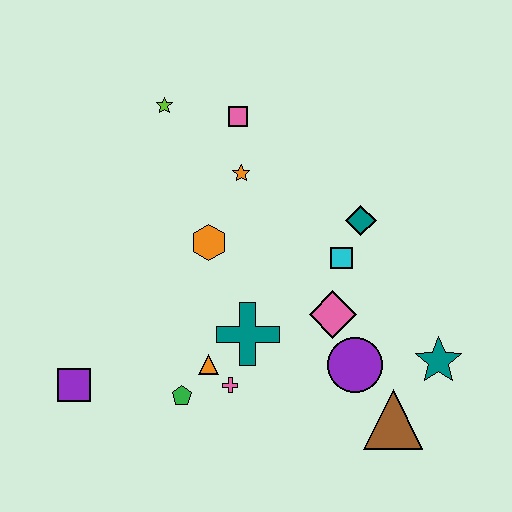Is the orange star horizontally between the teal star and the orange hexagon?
Yes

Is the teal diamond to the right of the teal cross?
Yes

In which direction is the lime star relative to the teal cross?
The lime star is above the teal cross.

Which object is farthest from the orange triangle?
The lime star is farthest from the orange triangle.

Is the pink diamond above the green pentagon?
Yes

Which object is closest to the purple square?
The green pentagon is closest to the purple square.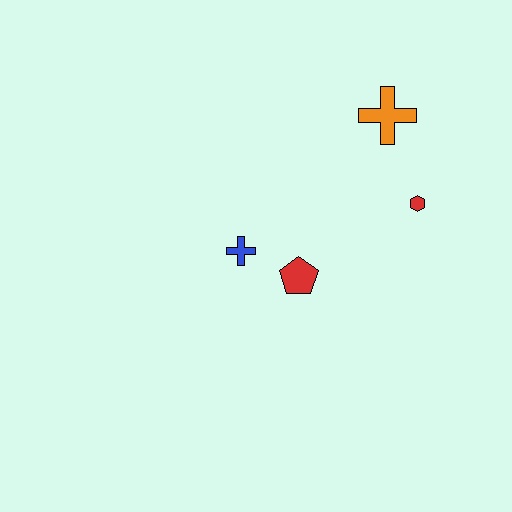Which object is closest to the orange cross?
The red hexagon is closest to the orange cross.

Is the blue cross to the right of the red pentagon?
No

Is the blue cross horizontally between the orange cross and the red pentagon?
No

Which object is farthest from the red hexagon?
The blue cross is farthest from the red hexagon.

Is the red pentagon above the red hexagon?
No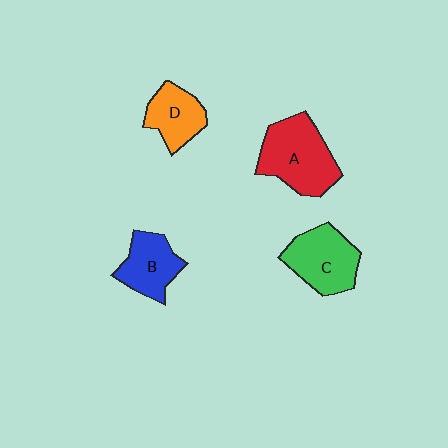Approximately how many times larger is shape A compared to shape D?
Approximately 1.6 times.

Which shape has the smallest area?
Shape D (orange).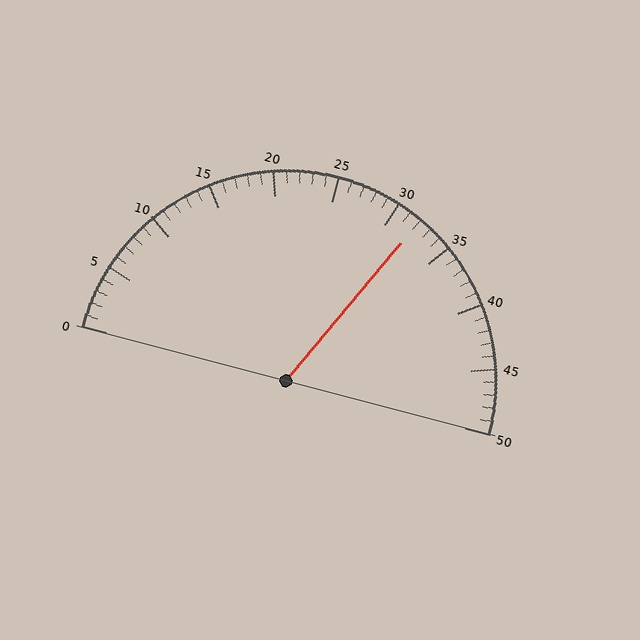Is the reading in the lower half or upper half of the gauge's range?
The reading is in the upper half of the range (0 to 50).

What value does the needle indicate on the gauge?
The needle indicates approximately 32.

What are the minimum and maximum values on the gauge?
The gauge ranges from 0 to 50.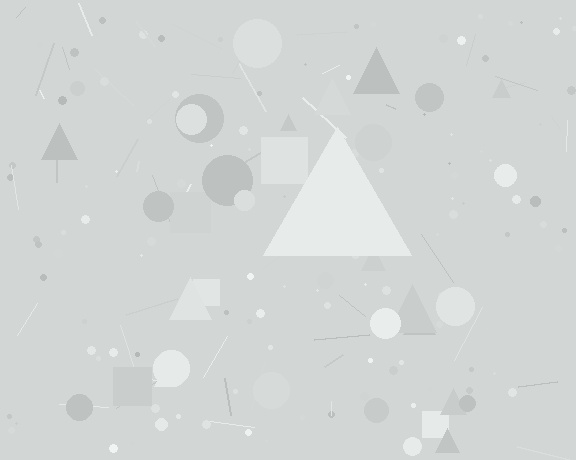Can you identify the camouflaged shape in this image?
The camouflaged shape is a triangle.